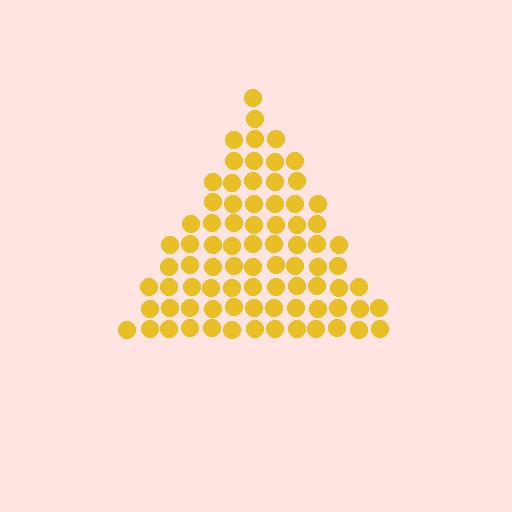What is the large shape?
The large shape is a triangle.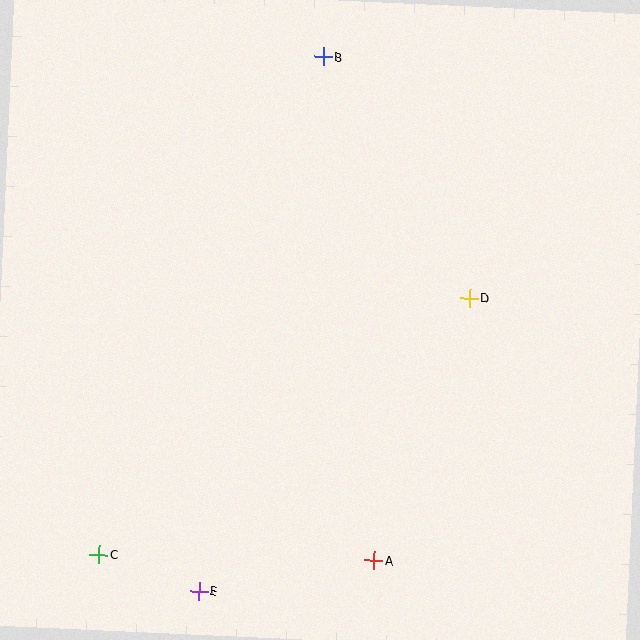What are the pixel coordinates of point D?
Point D is at (469, 298).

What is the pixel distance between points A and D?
The distance between A and D is 279 pixels.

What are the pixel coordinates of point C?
Point C is at (99, 555).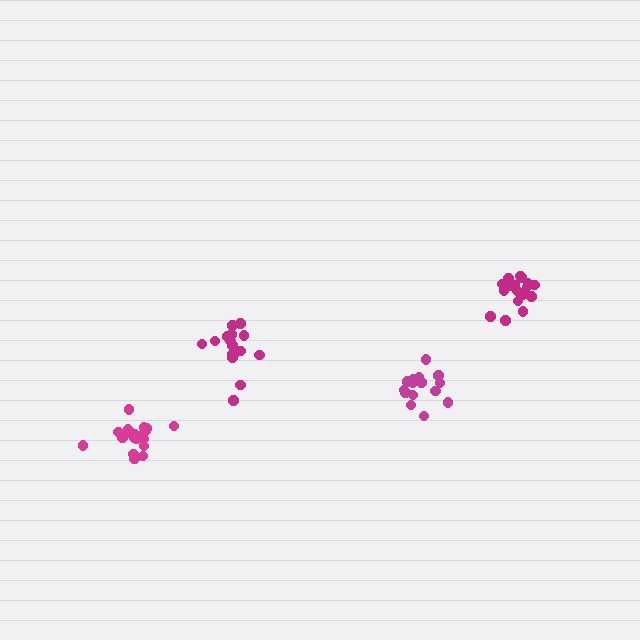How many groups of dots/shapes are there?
There are 4 groups.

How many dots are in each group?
Group 1: 16 dots, Group 2: 19 dots, Group 3: 16 dots, Group 4: 18 dots (69 total).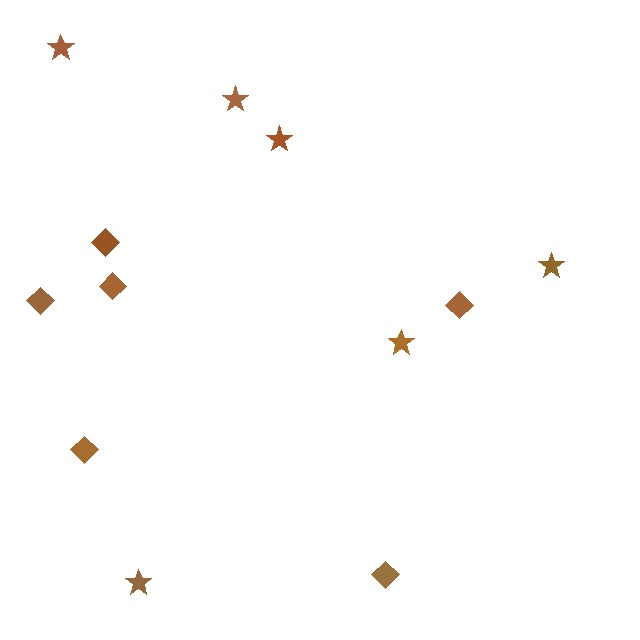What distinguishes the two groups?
There are 2 groups: one group of stars (6) and one group of diamonds (6).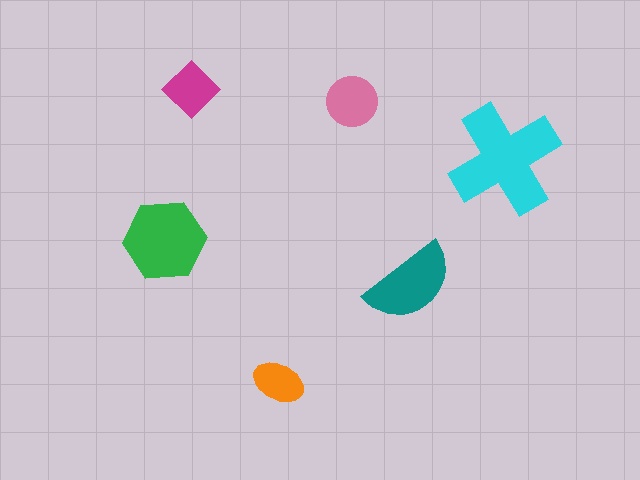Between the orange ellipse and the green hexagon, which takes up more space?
The green hexagon.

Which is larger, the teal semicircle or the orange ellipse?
The teal semicircle.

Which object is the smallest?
The orange ellipse.